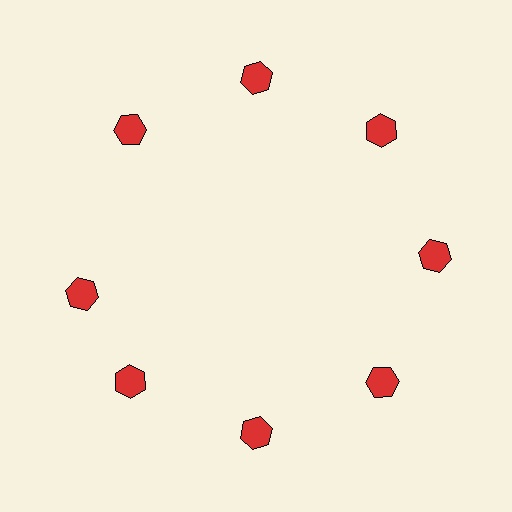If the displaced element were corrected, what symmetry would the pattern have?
It would have 8-fold rotational symmetry — the pattern would map onto itself every 45 degrees.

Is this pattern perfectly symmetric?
No. The 8 red hexagons are arranged in a ring, but one element near the 9 o'clock position is rotated out of alignment along the ring, breaking the 8-fold rotational symmetry.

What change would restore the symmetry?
The symmetry would be restored by rotating it back into even spacing with its neighbors so that all 8 hexagons sit at equal angles and equal distance from the center.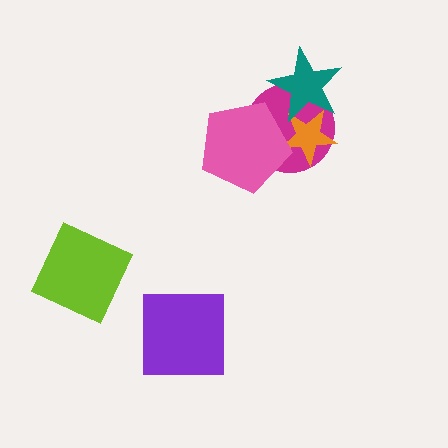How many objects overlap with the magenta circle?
3 objects overlap with the magenta circle.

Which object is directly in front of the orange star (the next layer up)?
The pink pentagon is directly in front of the orange star.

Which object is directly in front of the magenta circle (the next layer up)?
The orange star is directly in front of the magenta circle.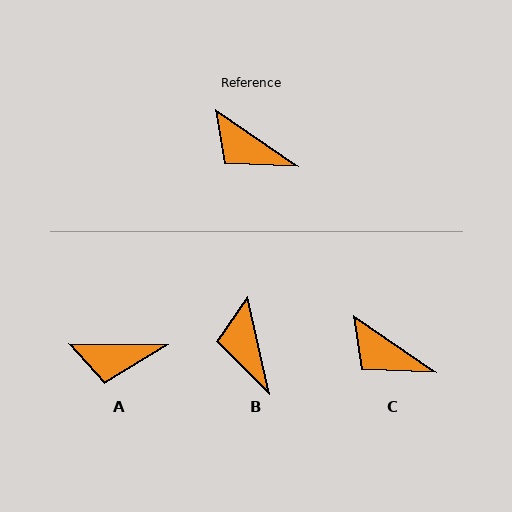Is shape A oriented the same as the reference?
No, it is off by about 34 degrees.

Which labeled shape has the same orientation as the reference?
C.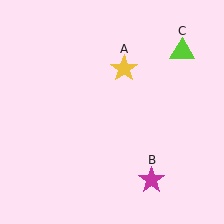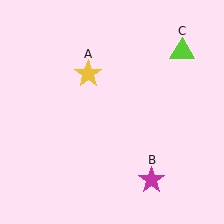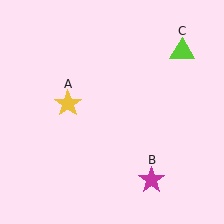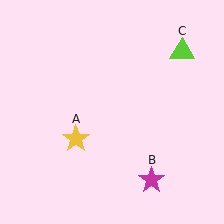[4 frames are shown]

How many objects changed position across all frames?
1 object changed position: yellow star (object A).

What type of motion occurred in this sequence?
The yellow star (object A) rotated counterclockwise around the center of the scene.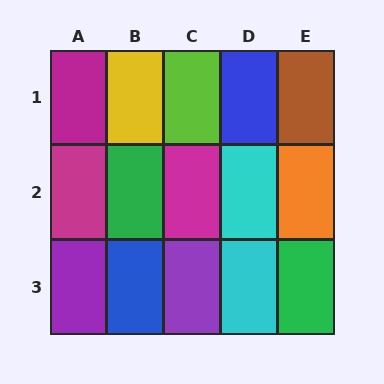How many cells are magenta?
3 cells are magenta.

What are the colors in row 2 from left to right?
Magenta, green, magenta, cyan, orange.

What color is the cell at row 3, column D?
Cyan.